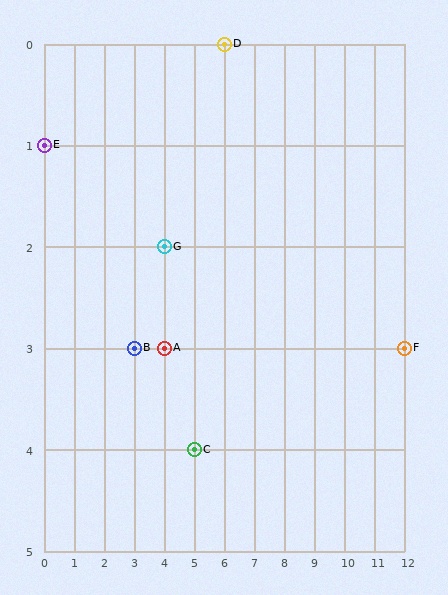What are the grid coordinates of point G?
Point G is at grid coordinates (4, 2).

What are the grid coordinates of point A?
Point A is at grid coordinates (4, 3).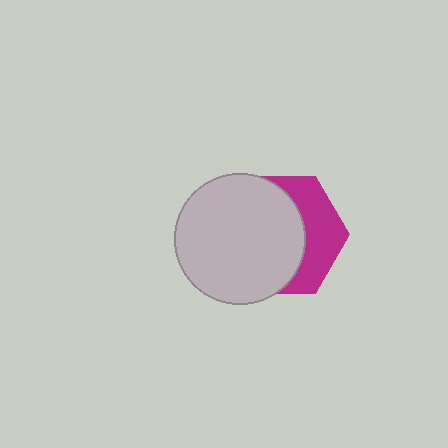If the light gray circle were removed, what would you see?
You would see the complete magenta hexagon.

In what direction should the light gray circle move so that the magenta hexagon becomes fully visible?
The light gray circle should move left. That is the shortest direction to clear the overlap and leave the magenta hexagon fully visible.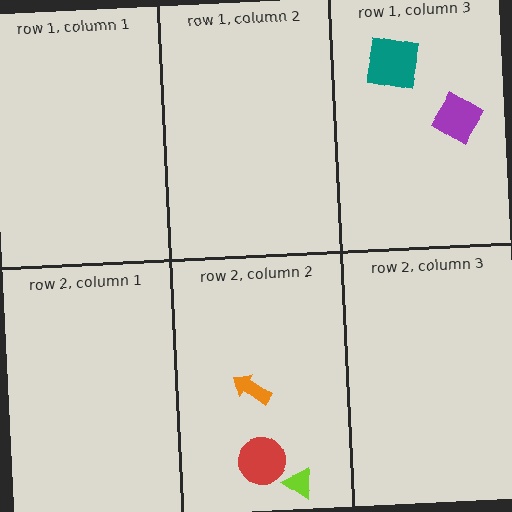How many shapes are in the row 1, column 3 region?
2.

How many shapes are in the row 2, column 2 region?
3.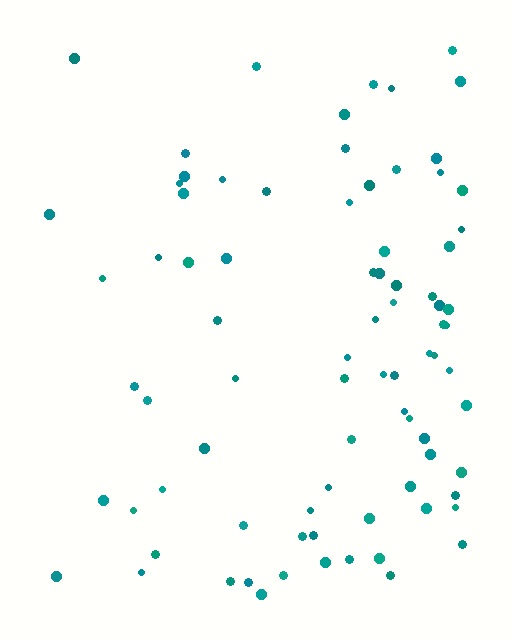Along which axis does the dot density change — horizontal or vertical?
Horizontal.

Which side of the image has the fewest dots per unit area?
The left.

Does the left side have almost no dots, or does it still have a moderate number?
Still a moderate number, just noticeably fewer than the right.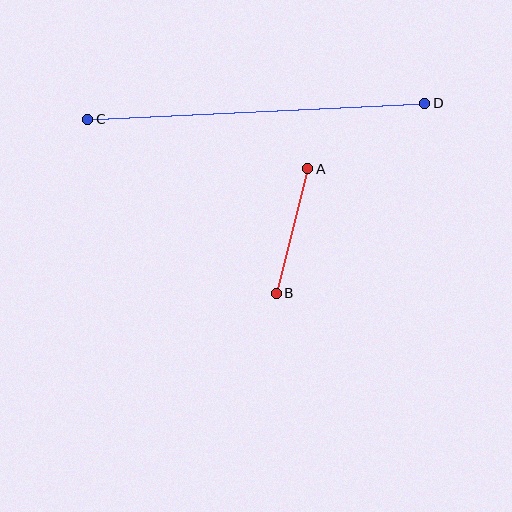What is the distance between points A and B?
The distance is approximately 128 pixels.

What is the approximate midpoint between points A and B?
The midpoint is at approximately (292, 231) pixels.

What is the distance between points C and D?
The distance is approximately 337 pixels.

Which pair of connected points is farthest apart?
Points C and D are farthest apart.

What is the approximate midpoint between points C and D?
The midpoint is at approximately (256, 111) pixels.